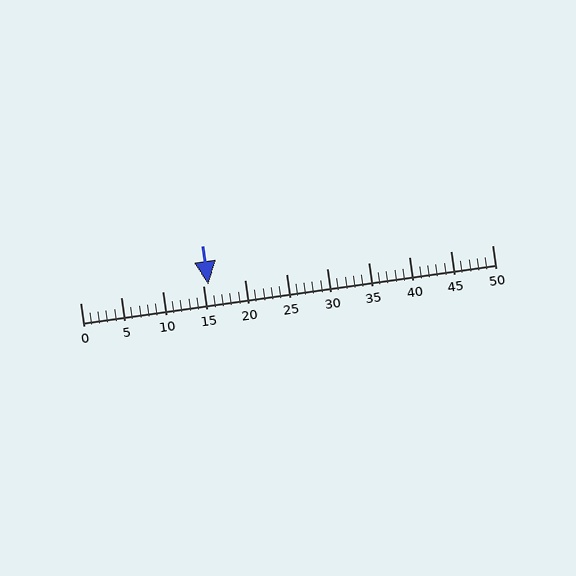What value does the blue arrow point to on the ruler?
The blue arrow points to approximately 16.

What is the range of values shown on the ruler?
The ruler shows values from 0 to 50.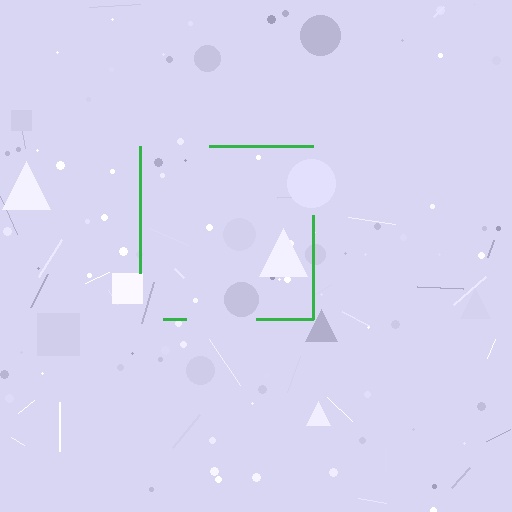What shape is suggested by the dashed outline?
The dashed outline suggests a square.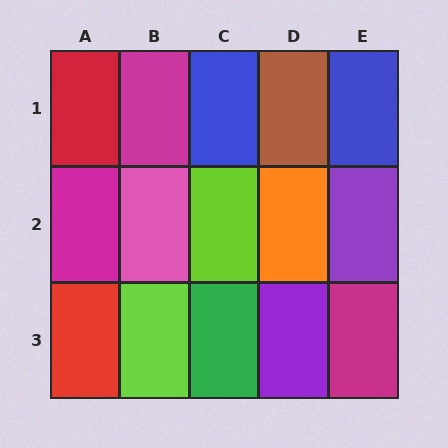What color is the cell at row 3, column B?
Lime.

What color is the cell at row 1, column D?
Brown.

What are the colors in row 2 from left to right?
Magenta, pink, lime, orange, purple.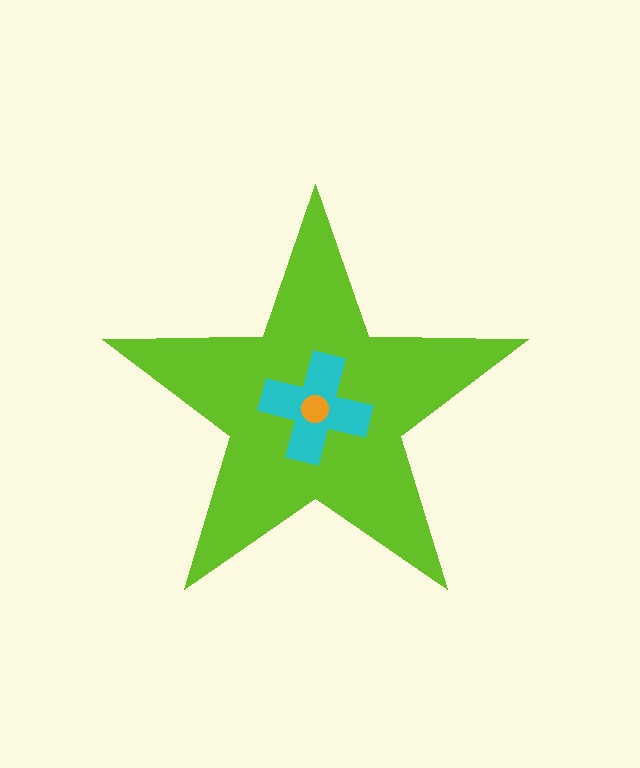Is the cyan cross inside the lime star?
Yes.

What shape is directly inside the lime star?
The cyan cross.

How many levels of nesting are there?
3.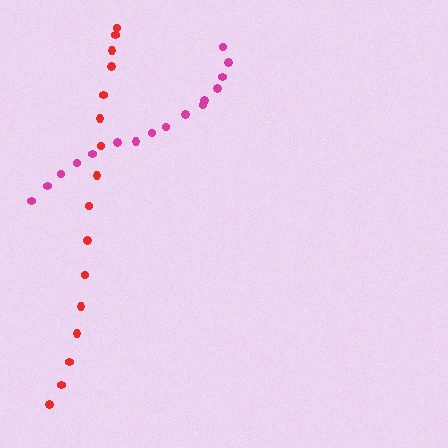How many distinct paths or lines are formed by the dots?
There are 2 distinct paths.